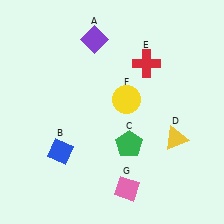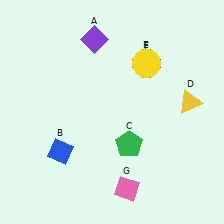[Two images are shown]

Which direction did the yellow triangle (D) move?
The yellow triangle (D) moved up.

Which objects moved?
The objects that moved are: the yellow triangle (D), the yellow circle (F).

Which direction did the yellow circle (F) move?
The yellow circle (F) moved up.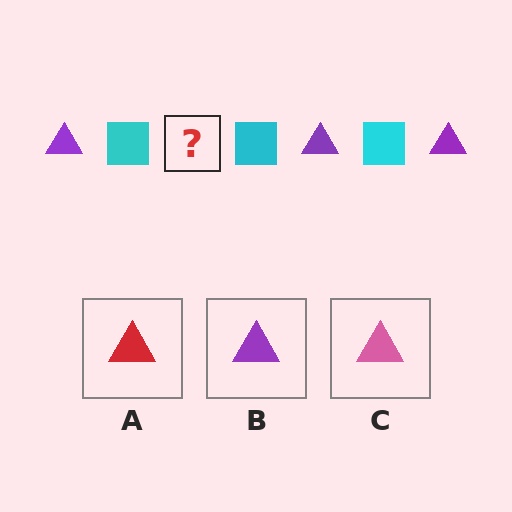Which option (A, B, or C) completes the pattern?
B.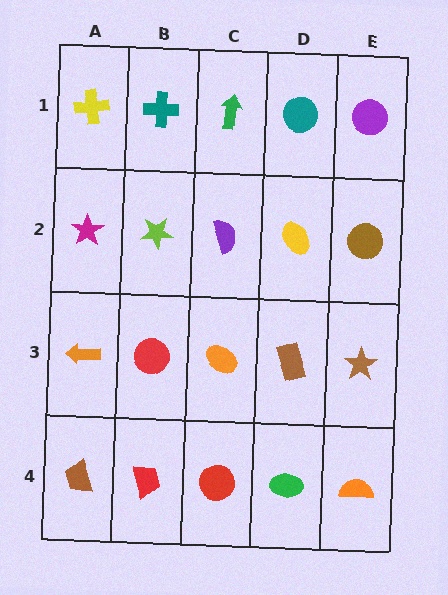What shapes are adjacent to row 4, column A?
An orange arrow (row 3, column A), a red trapezoid (row 4, column B).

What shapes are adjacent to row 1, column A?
A magenta star (row 2, column A), a teal cross (row 1, column B).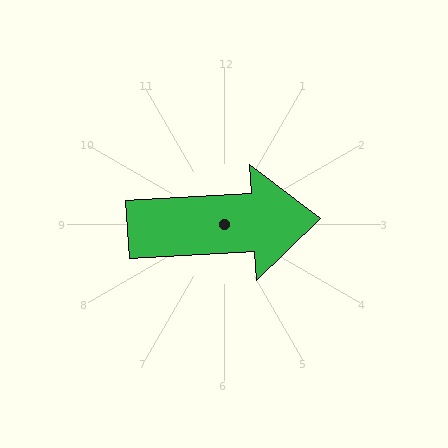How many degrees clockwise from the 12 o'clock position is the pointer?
Approximately 87 degrees.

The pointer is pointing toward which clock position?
Roughly 3 o'clock.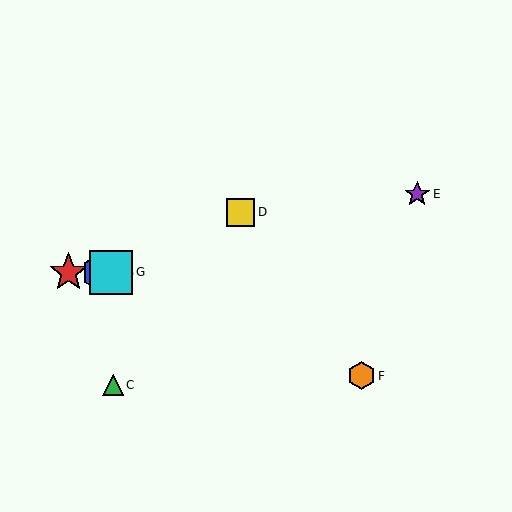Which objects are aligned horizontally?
Objects A, B, G are aligned horizontally.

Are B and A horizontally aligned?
Yes, both are at y≈272.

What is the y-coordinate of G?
Object G is at y≈272.